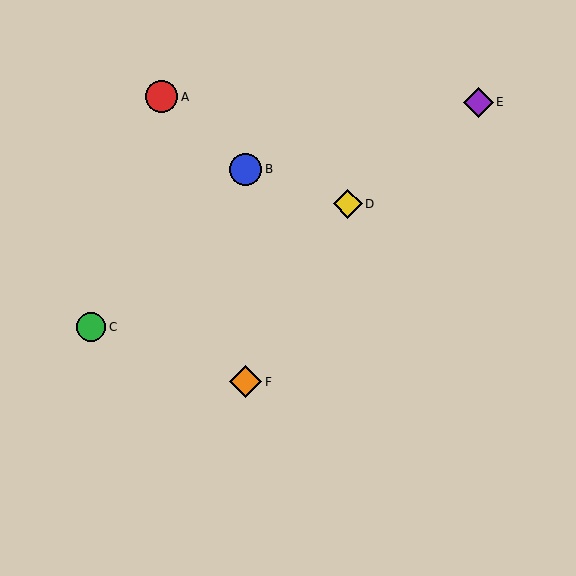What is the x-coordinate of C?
Object C is at x≈91.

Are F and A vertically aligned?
No, F is at x≈246 and A is at x≈162.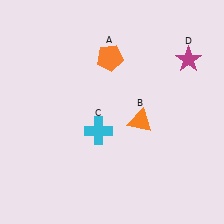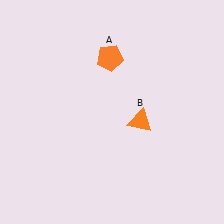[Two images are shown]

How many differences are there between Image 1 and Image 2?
There are 2 differences between the two images.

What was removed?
The cyan cross (C), the magenta star (D) were removed in Image 2.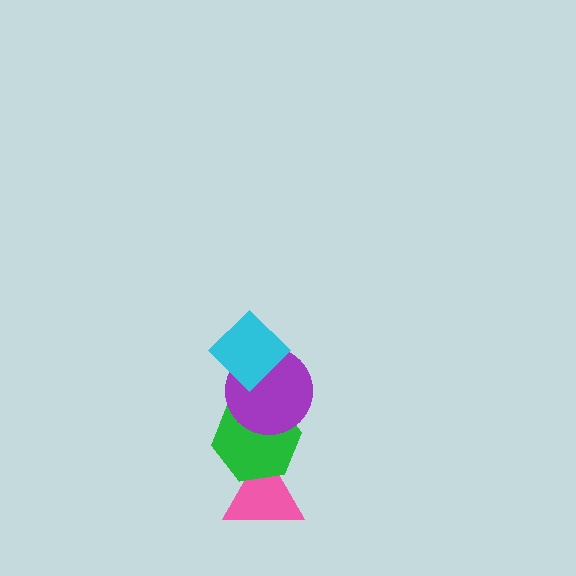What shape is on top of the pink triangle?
The green hexagon is on top of the pink triangle.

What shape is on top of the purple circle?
The cyan diamond is on top of the purple circle.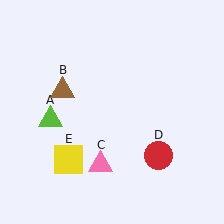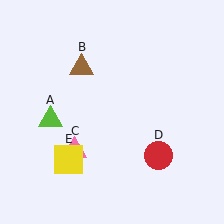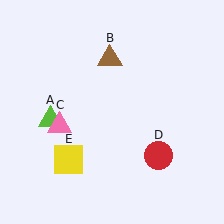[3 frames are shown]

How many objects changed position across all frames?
2 objects changed position: brown triangle (object B), pink triangle (object C).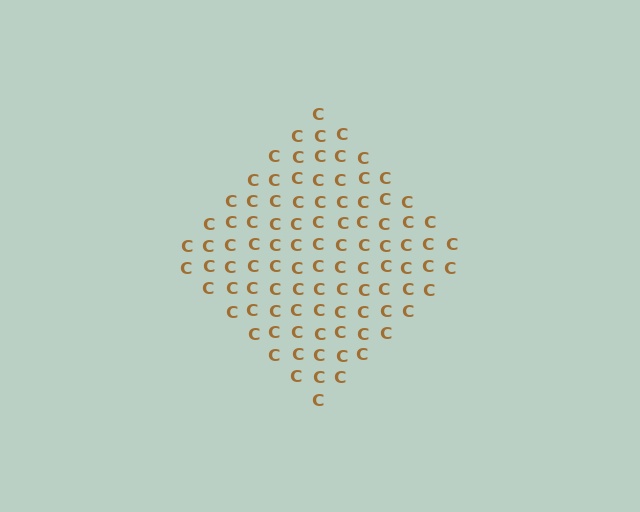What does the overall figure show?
The overall figure shows a diamond.